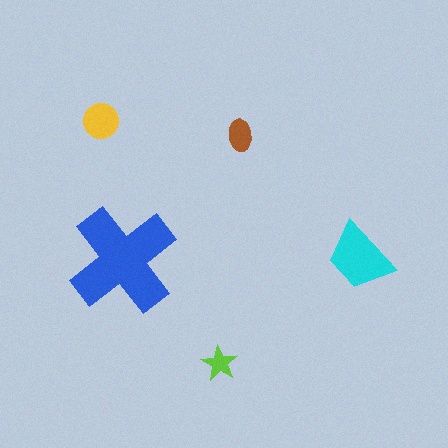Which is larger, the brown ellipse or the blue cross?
The blue cross.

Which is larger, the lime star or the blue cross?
The blue cross.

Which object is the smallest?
The lime star.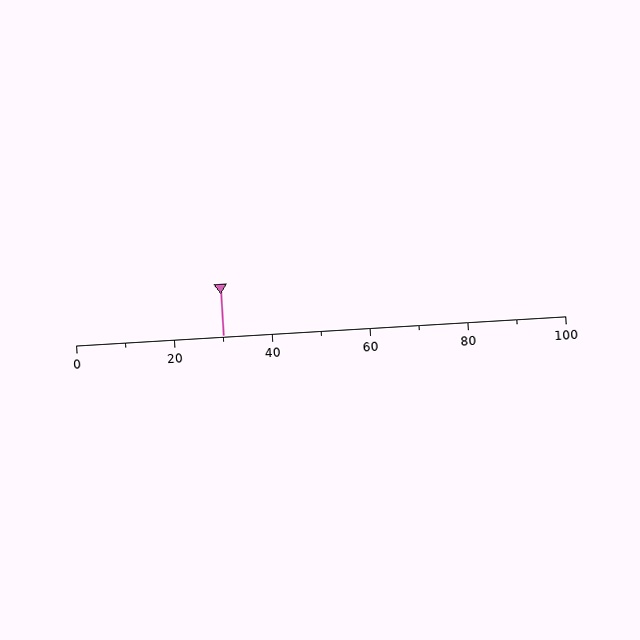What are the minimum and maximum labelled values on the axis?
The axis runs from 0 to 100.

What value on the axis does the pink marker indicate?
The marker indicates approximately 30.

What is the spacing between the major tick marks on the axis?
The major ticks are spaced 20 apart.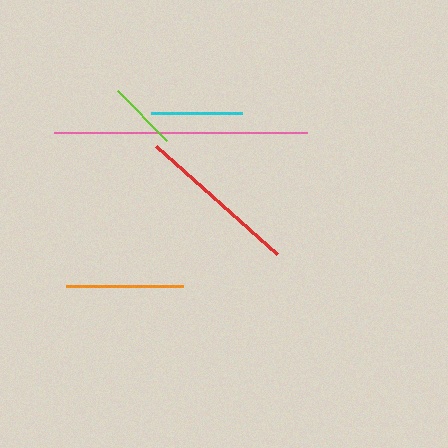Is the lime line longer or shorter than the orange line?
The orange line is longer than the lime line.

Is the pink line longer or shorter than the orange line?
The pink line is longer than the orange line.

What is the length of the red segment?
The red segment is approximately 162 pixels long.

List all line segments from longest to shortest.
From longest to shortest: pink, red, orange, cyan, lime.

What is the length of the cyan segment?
The cyan segment is approximately 91 pixels long.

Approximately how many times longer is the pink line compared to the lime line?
The pink line is approximately 3.6 times the length of the lime line.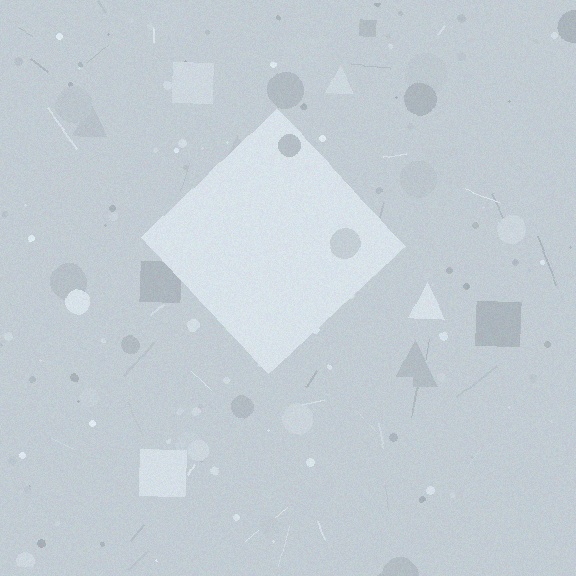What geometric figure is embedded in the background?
A diamond is embedded in the background.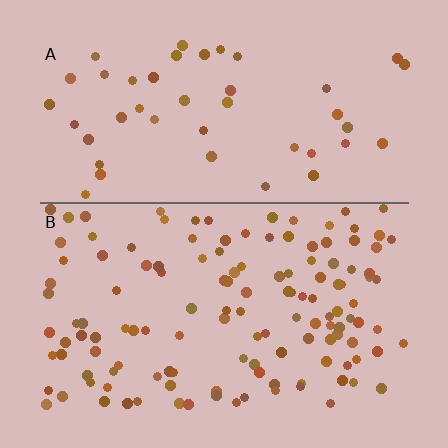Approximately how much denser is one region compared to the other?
Approximately 2.9× — region B over region A.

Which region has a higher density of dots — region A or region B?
B (the bottom).